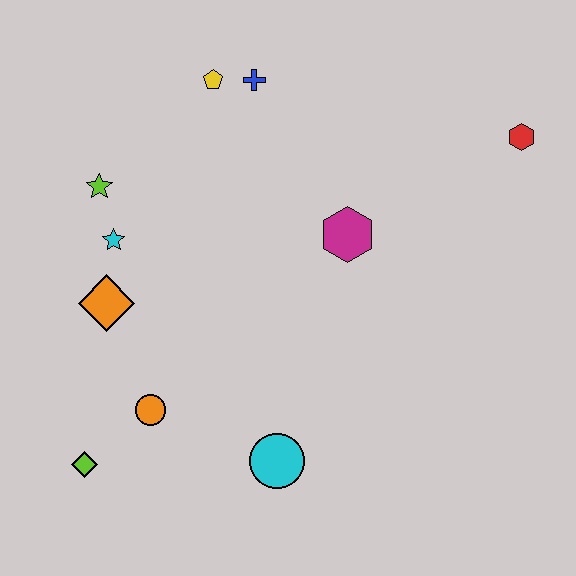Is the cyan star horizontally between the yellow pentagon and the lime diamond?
Yes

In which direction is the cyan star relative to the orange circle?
The cyan star is above the orange circle.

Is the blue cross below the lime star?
No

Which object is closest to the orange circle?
The lime diamond is closest to the orange circle.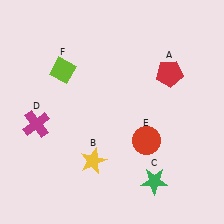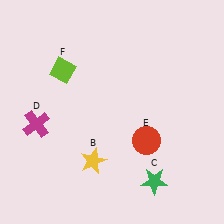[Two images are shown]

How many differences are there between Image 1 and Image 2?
There is 1 difference between the two images.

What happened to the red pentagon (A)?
The red pentagon (A) was removed in Image 2. It was in the top-right area of Image 1.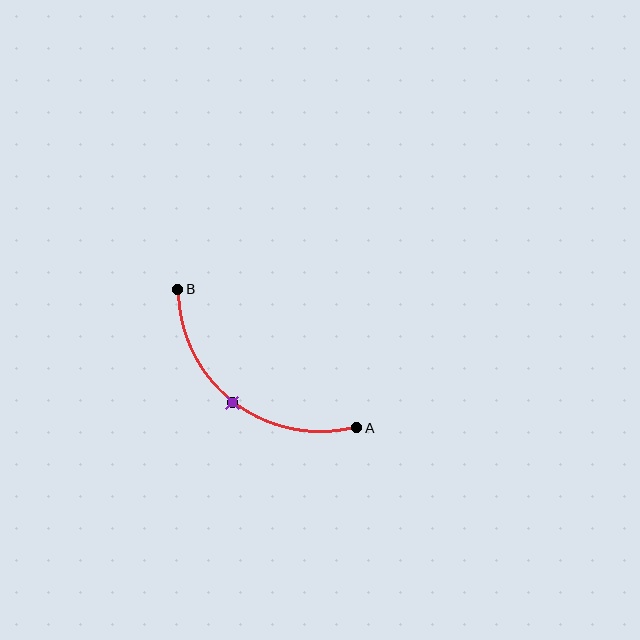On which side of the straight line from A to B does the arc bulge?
The arc bulges below and to the left of the straight line connecting A and B.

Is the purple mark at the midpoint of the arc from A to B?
Yes. The purple mark lies on the arc at equal arc-length from both A and B — it is the arc midpoint.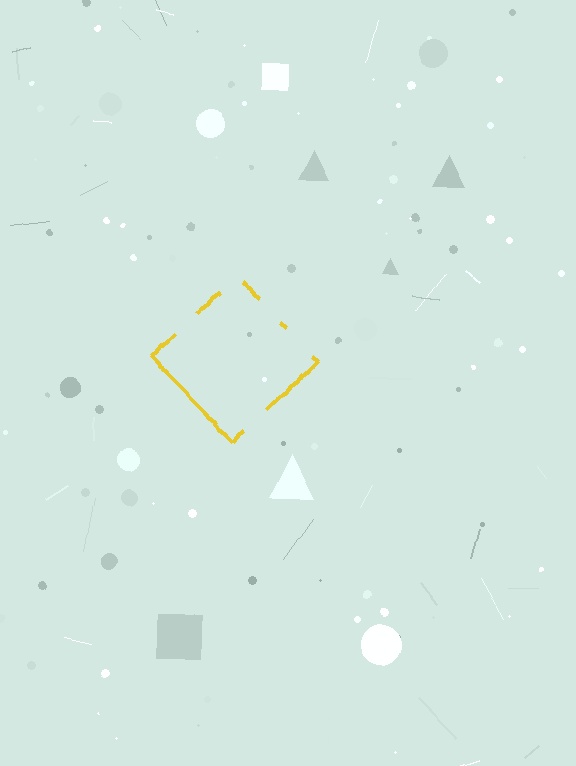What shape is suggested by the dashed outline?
The dashed outline suggests a diamond.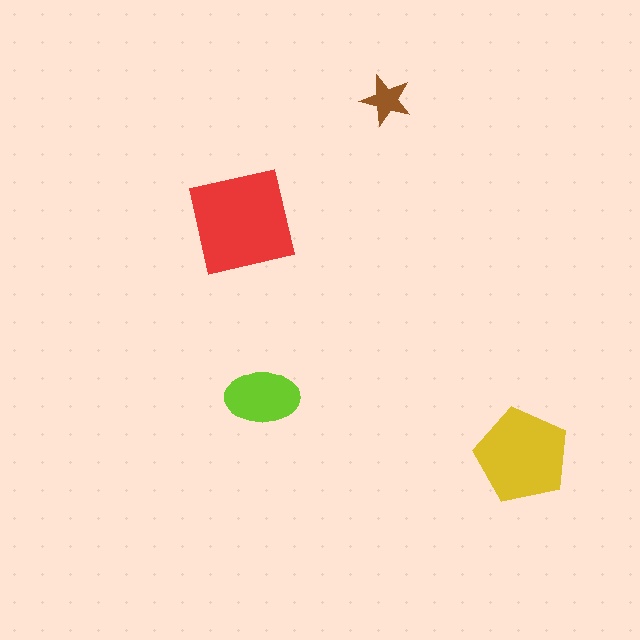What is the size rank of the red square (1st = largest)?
1st.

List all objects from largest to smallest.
The red square, the yellow pentagon, the lime ellipse, the brown star.